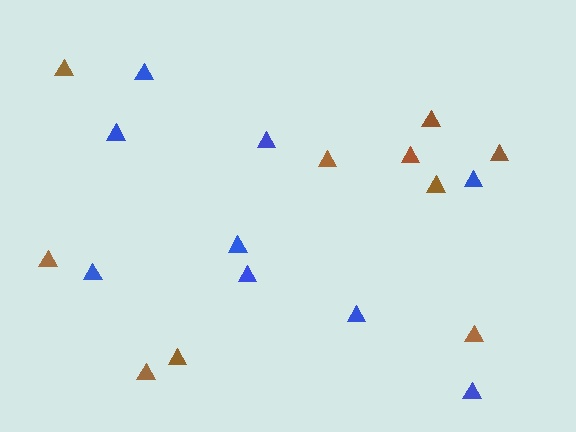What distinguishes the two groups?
There are 2 groups: one group of blue triangles (9) and one group of brown triangles (10).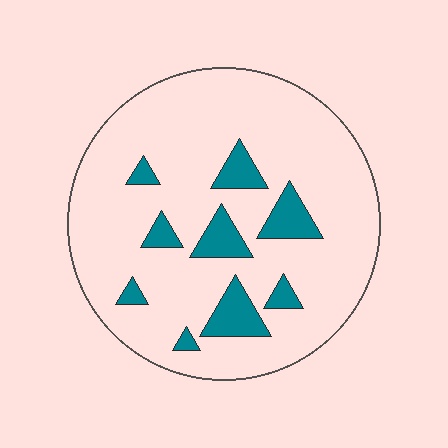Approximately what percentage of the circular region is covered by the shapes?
Approximately 15%.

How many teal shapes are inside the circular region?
9.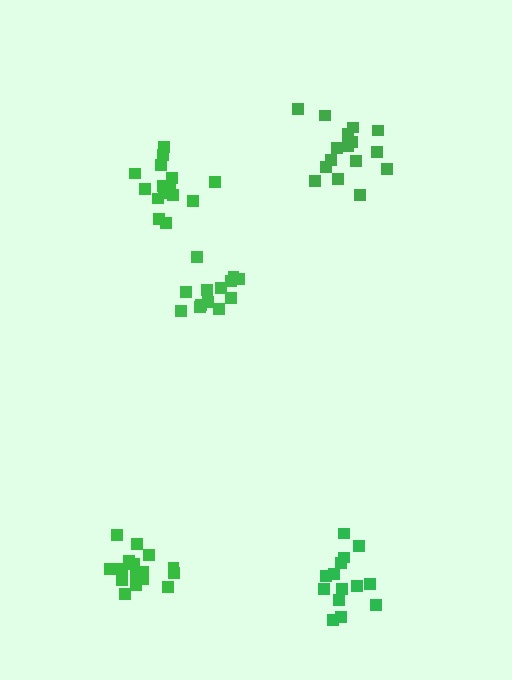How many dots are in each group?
Group 1: 17 dots, Group 2: 13 dots, Group 3: 15 dots, Group 4: 17 dots, Group 5: 16 dots (78 total).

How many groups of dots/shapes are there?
There are 5 groups.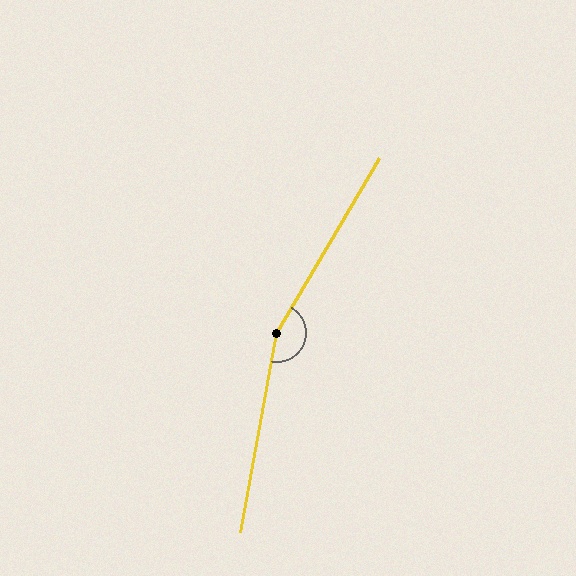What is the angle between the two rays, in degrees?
Approximately 160 degrees.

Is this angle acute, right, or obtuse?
It is obtuse.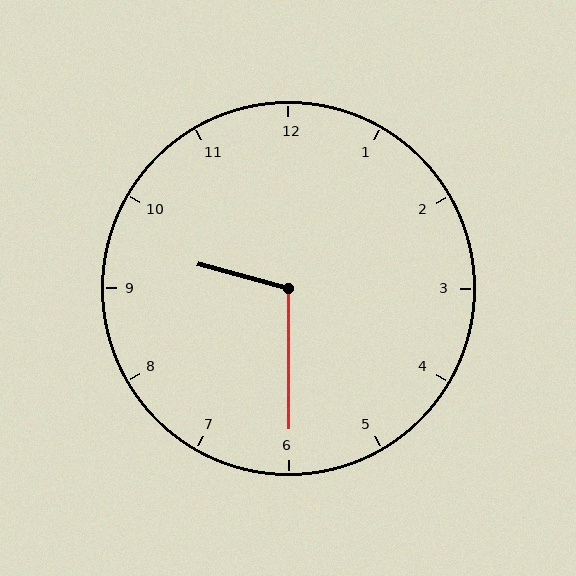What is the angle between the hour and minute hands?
Approximately 105 degrees.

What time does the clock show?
9:30.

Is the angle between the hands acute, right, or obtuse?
It is obtuse.